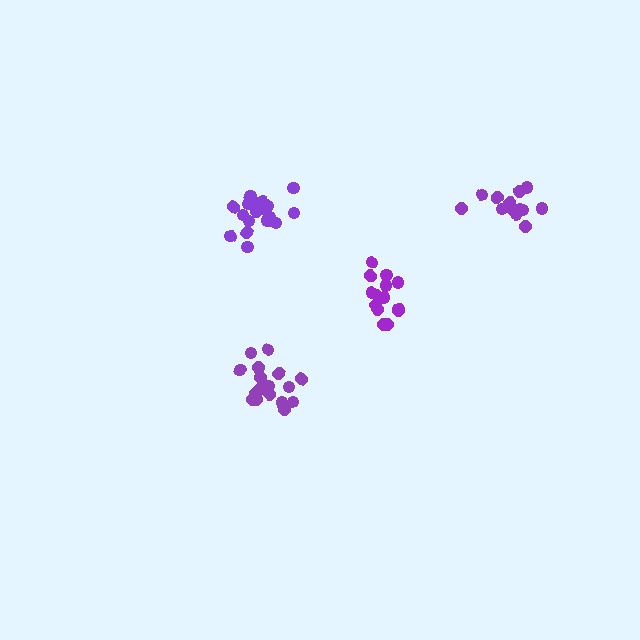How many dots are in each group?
Group 1: 19 dots, Group 2: 13 dots, Group 3: 14 dots, Group 4: 17 dots (63 total).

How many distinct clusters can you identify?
There are 4 distinct clusters.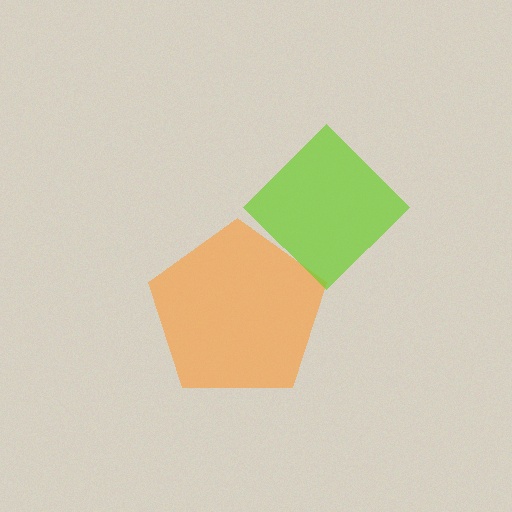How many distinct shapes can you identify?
There are 2 distinct shapes: an orange pentagon, a lime diamond.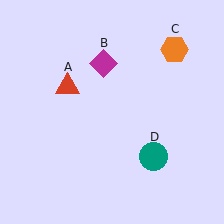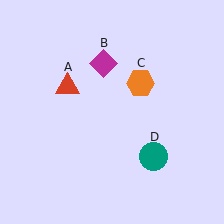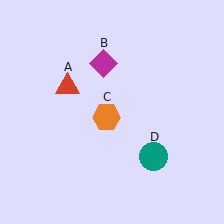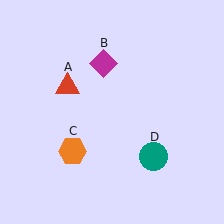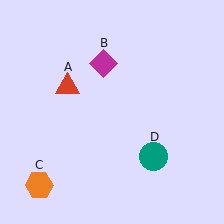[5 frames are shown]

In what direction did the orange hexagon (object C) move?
The orange hexagon (object C) moved down and to the left.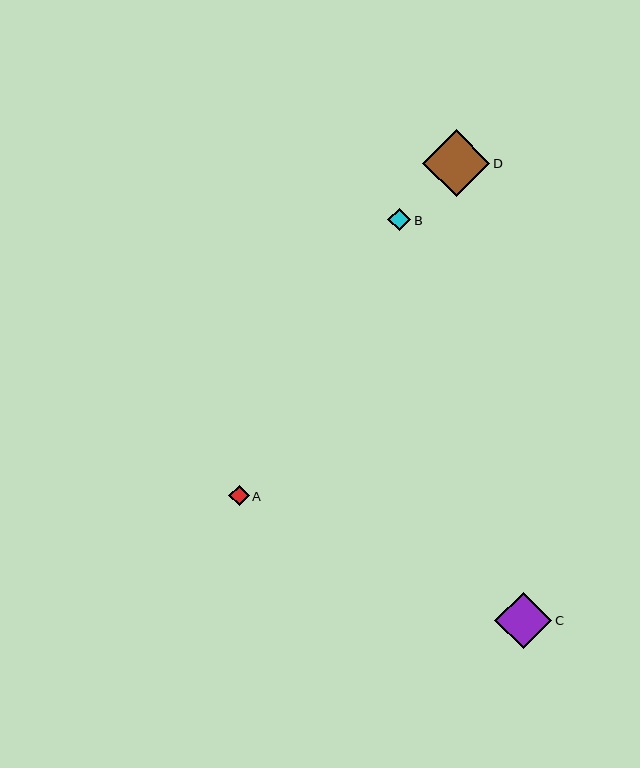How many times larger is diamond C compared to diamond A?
Diamond C is approximately 2.8 times the size of diamond A.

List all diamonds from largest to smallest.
From largest to smallest: D, C, B, A.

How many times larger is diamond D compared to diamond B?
Diamond D is approximately 2.9 times the size of diamond B.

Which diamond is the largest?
Diamond D is the largest with a size of approximately 67 pixels.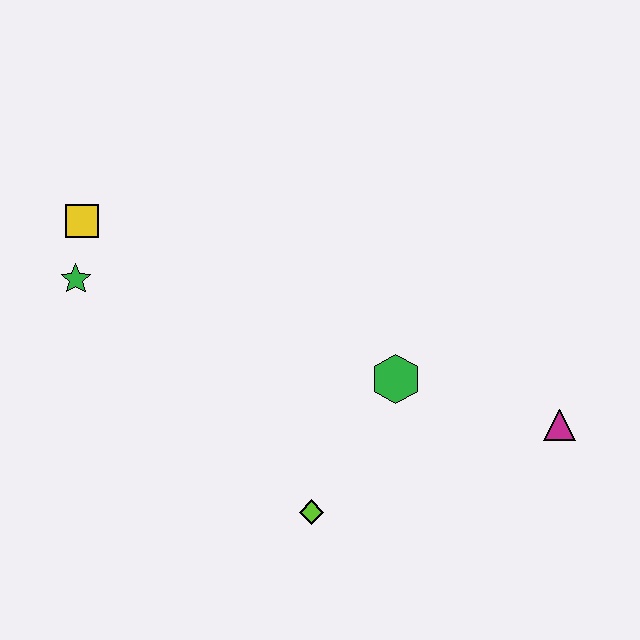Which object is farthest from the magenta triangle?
The yellow square is farthest from the magenta triangle.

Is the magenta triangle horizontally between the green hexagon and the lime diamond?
No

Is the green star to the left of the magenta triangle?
Yes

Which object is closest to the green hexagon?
The lime diamond is closest to the green hexagon.